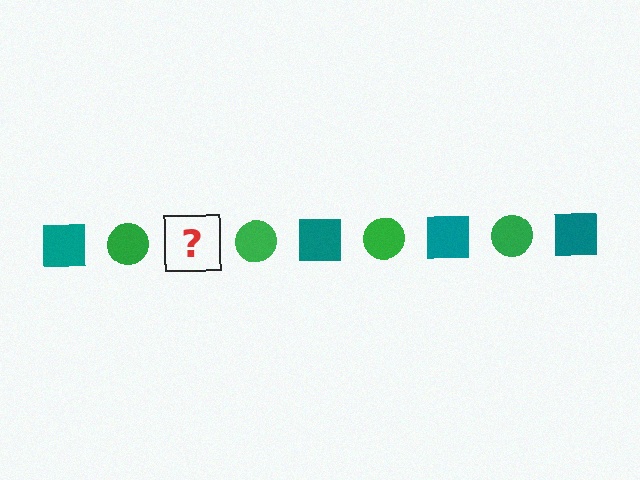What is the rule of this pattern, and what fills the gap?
The rule is that the pattern alternates between teal square and green circle. The gap should be filled with a teal square.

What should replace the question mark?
The question mark should be replaced with a teal square.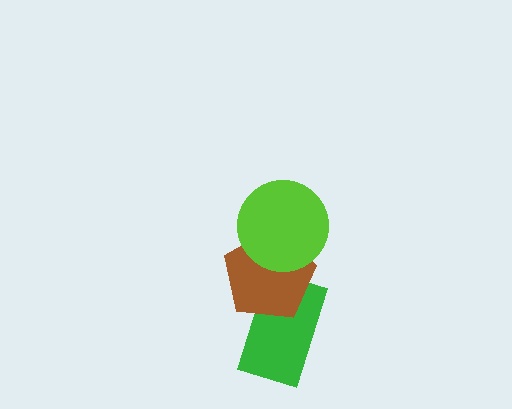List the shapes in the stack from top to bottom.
From top to bottom: the lime circle, the brown pentagon, the green rectangle.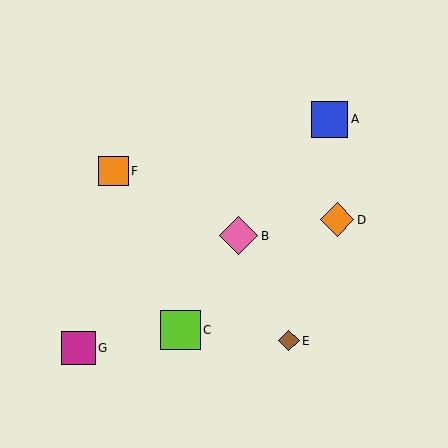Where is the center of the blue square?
The center of the blue square is at (330, 119).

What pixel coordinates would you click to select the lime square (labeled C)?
Click at (181, 330) to select the lime square C.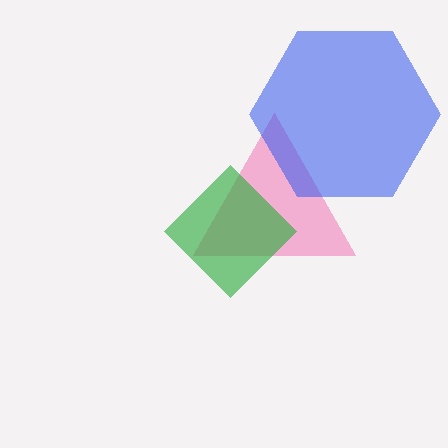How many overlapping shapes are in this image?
There are 3 overlapping shapes in the image.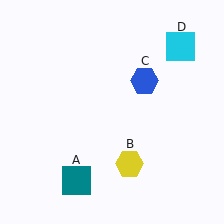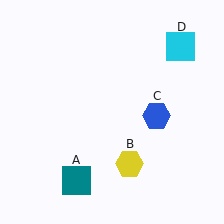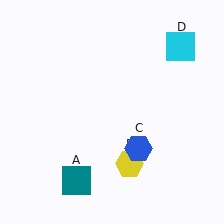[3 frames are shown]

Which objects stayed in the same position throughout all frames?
Teal square (object A) and yellow hexagon (object B) and cyan square (object D) remained stationary.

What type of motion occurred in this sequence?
The blue hexagon (object C) rotated clockwise around the center of the scene.